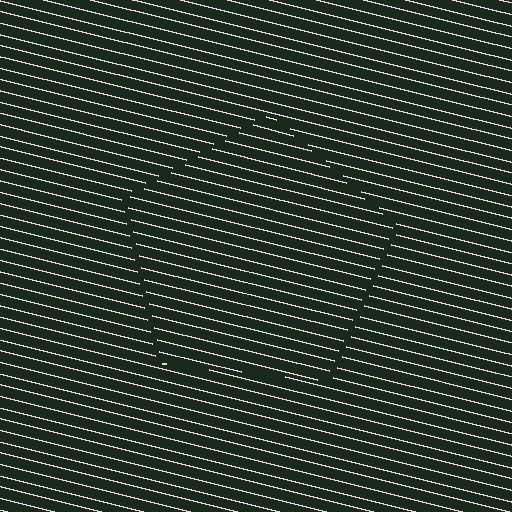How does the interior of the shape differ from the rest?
The interior of the shape contains the same grating, shifted by half a period — the contour is defined by the phase discontinuity where line-ends from the inner and outer gratings abut.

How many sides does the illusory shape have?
5 sides — the line-ends trace a pentagon.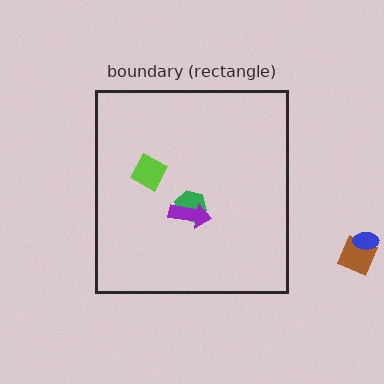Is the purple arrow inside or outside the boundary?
Inside.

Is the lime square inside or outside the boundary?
Inside.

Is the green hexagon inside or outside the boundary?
Inside.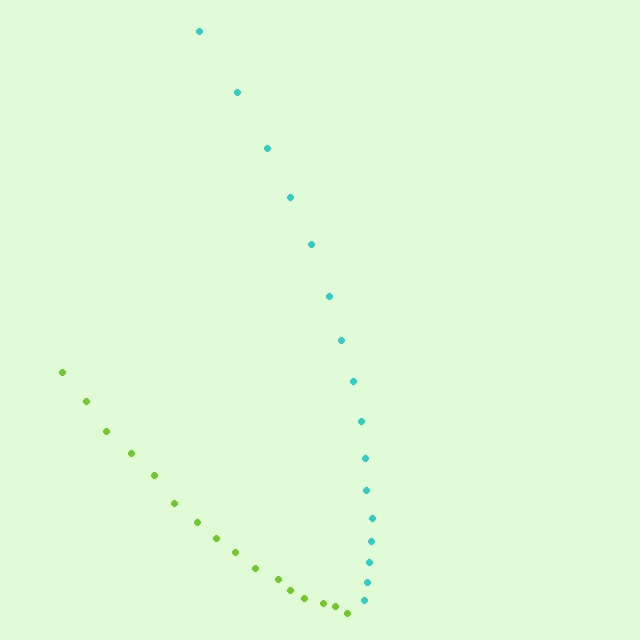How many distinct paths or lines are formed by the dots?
There are 2 distinct paths.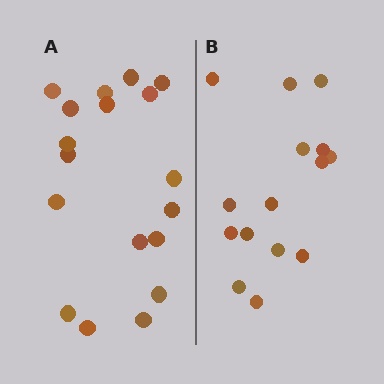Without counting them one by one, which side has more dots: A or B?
Region A (the left region) has more dots.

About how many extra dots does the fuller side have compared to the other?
Region A has just a few more — roughly 2 or 3 more dots than region B.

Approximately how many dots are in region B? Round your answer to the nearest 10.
About 20 dots. (The exact count is 15, which rounds to 20.)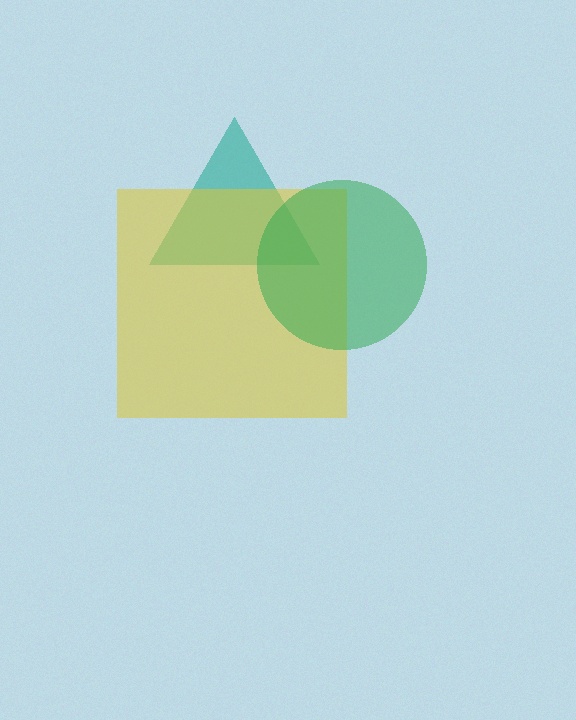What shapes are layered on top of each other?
The layered shapes are: a teal triangle, a yellow square, a green circle.